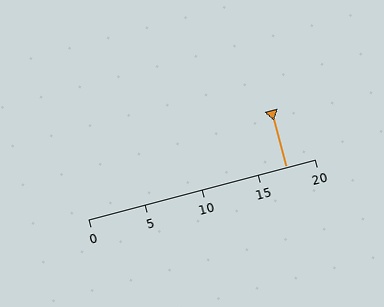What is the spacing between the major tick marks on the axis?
The major ticks are spaced 5 apart.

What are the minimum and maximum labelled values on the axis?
The axis runs from 0 to 20.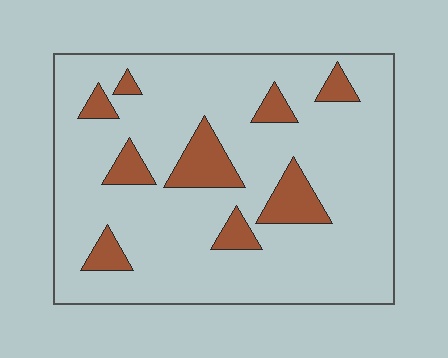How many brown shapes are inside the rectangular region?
9.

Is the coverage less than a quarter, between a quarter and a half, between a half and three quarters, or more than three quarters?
Less than a quarter.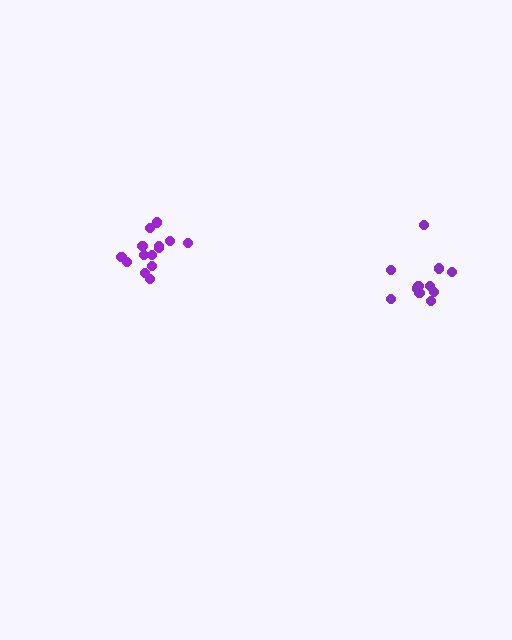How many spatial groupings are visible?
There are 2 spatial groupings.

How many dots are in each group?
Group 1: 11 dots, Group 2: 14 dots (25 total).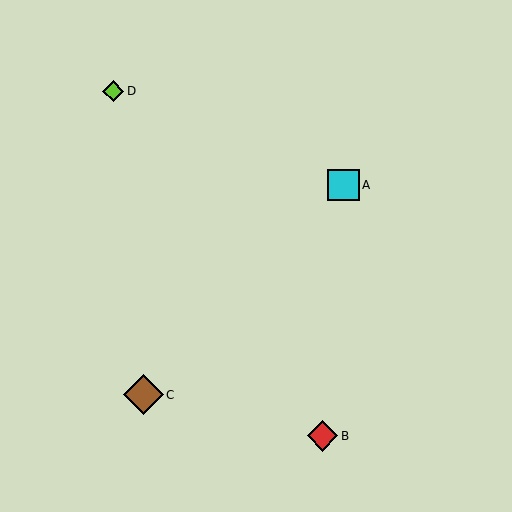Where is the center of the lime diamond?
The center of the lime diamond is at (113, 91).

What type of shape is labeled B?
Shape B is a red diamond.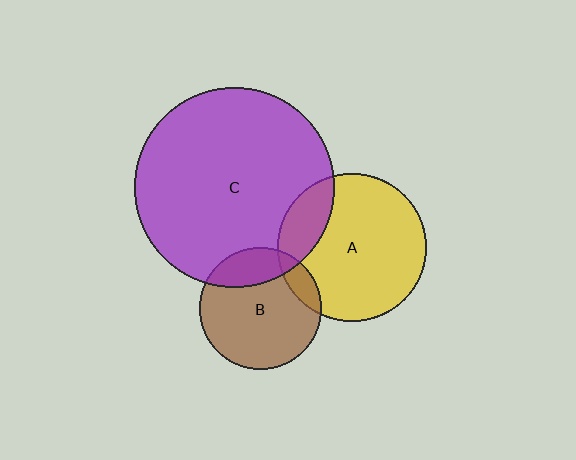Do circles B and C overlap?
Yes.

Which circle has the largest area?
Circle C (purple).